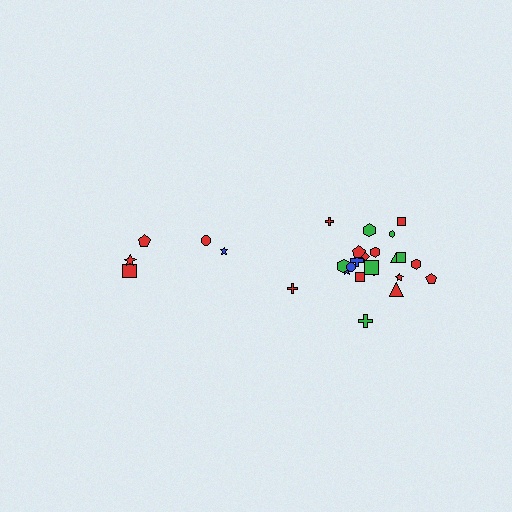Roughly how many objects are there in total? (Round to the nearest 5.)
Roughly 25 objects in total.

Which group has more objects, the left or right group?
The right group.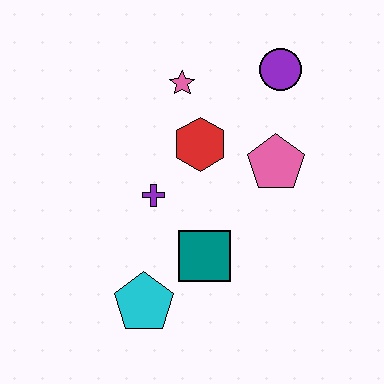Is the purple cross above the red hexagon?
No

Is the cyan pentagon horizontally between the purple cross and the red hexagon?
No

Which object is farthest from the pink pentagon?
The cyan pentagon is farthest from the pink pentagon.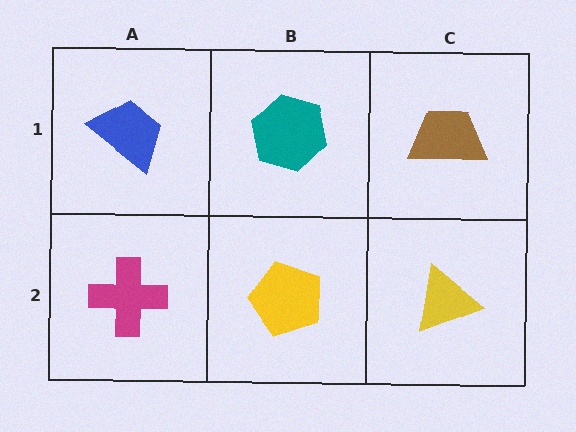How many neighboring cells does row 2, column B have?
3.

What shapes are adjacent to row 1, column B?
A yellow pentagon (row 2, column B), a blue trapezoid (row 1, column A), a brown trapezoid (row 1, column C).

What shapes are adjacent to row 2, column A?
A blue trapezoid (row 1, column A), a yellow pentagon (row 2, column B).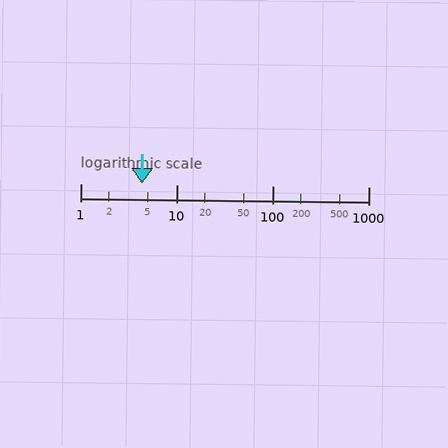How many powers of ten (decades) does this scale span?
The scale spans 3 decades, from 1 to 1000.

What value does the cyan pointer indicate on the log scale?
The pointer indicates approximately 4.4.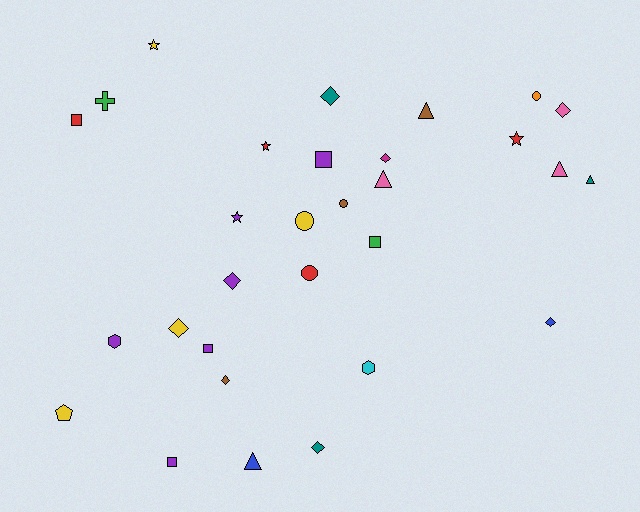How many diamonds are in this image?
There are 8 diamonds.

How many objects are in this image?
There are 30 objects.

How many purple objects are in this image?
There are 6 purple objects.